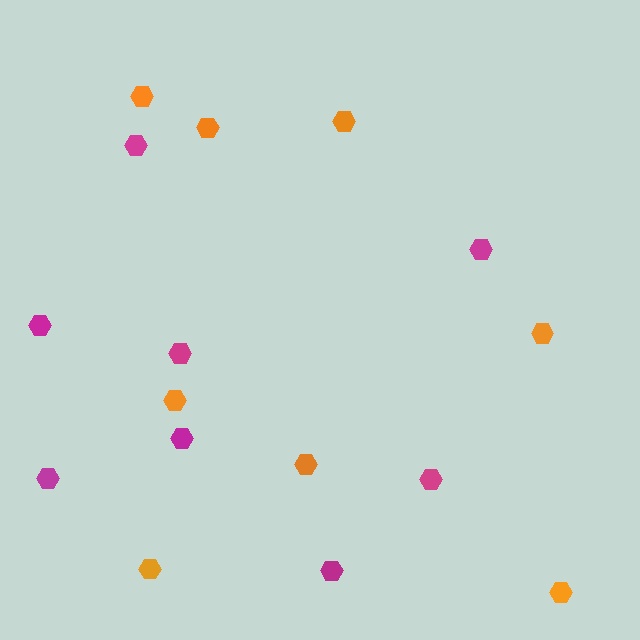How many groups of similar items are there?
There are 2 groups: one group of orange hexagons (8) and one group of magenta hexagons (8).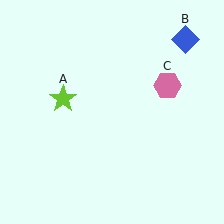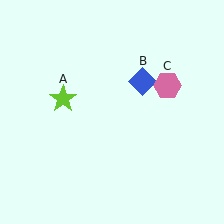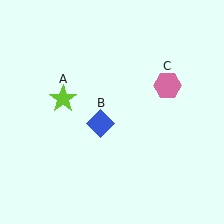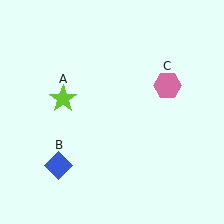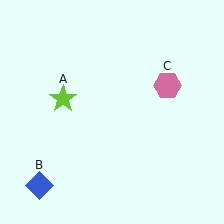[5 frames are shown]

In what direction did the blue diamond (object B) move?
The blue diamond (object B) moved down and to the left.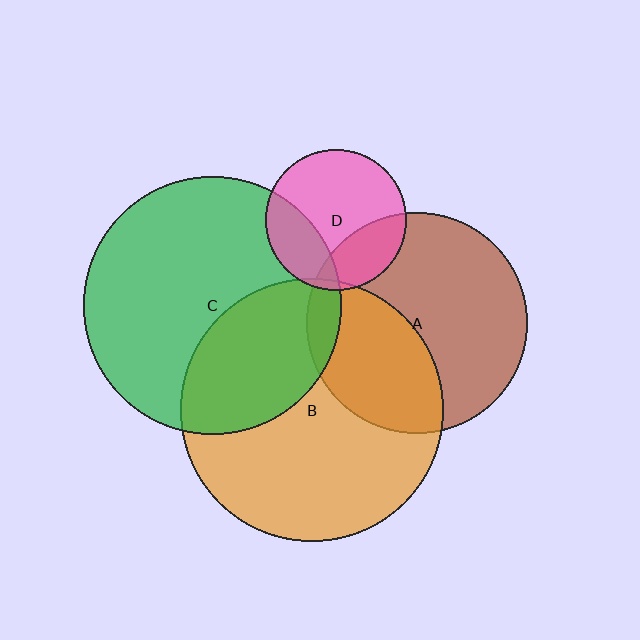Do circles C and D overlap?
Yes.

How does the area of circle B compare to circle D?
Approximately 3.5 times.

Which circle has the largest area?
Circle B (orange).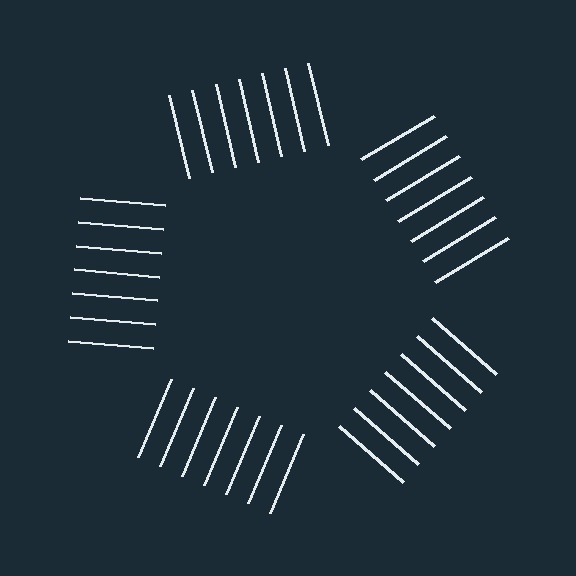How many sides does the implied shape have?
5 sides — the line-ends trace a pentagon.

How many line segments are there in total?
35 — 7 along each of the 5 edges.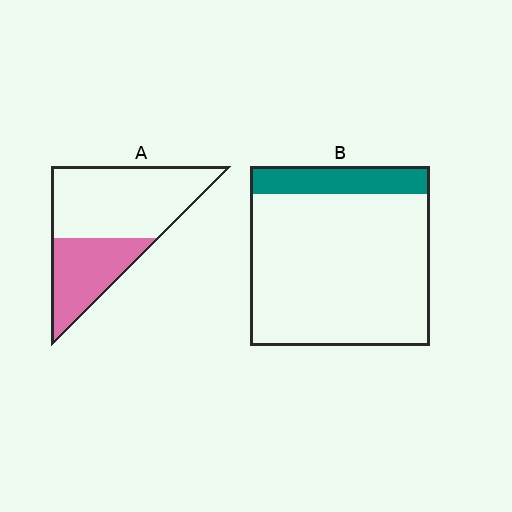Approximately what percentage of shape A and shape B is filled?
A is approximately 35% and B is approximately 15%.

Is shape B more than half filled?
No.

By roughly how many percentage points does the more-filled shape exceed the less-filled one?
By roughly 20 percentage points (A over B).